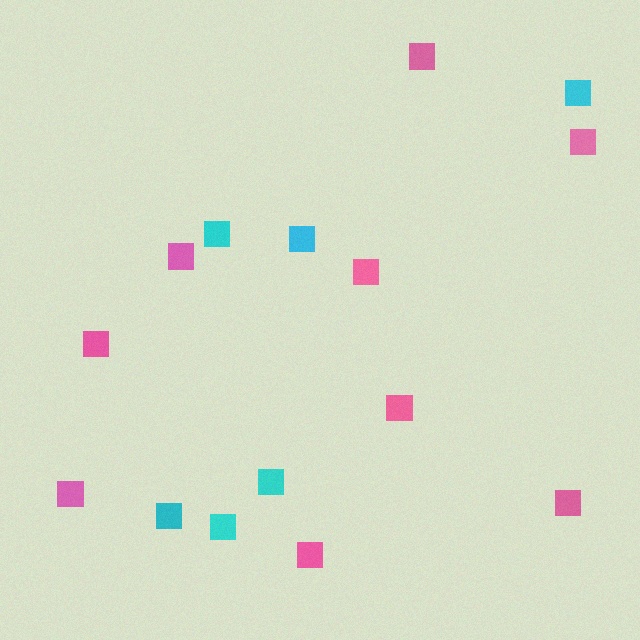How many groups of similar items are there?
There are 2 groups: one group of pink squares (9) and one group of cyan squares (6).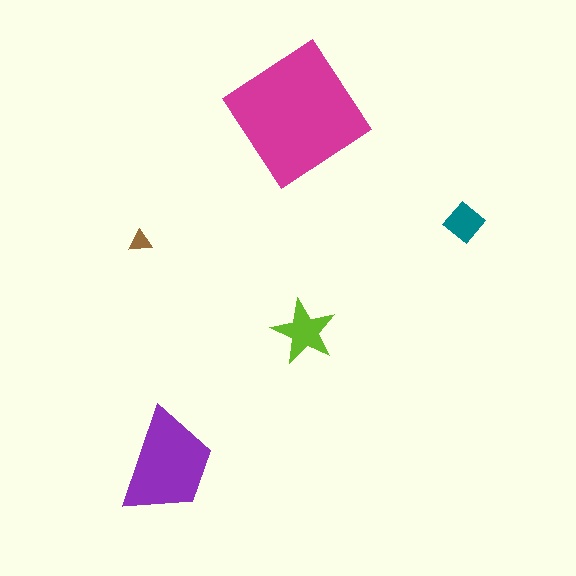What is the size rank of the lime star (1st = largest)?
3rd.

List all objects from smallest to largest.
The brown triangle, the teal diamond, the lime star, the purple trapezoid, the magenta diamond.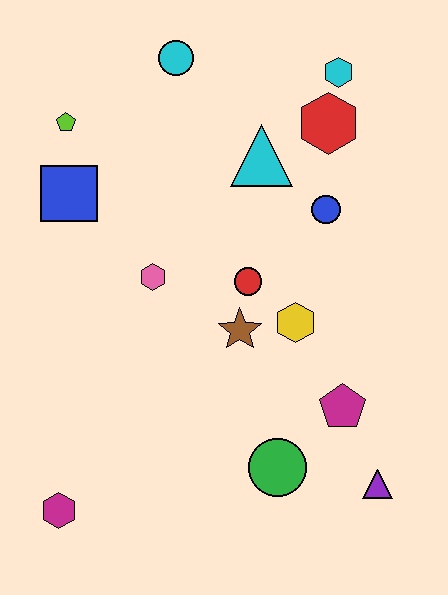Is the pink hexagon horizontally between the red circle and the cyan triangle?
No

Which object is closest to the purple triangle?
The magenta pentagon is closest to the purple triangle.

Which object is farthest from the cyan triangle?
The magenta hexagon is farthest from the cyan triangle.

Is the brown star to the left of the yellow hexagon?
Yes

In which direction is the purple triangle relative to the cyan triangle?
The purple triangle is below the cyan triangle.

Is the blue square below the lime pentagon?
Yes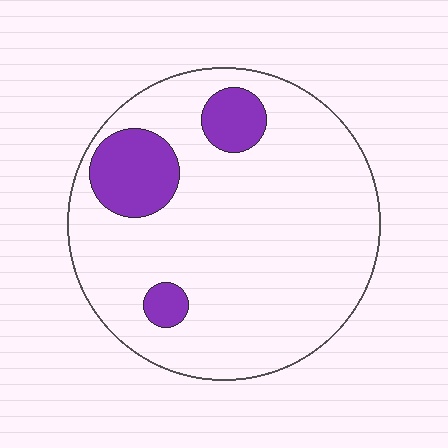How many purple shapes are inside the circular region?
3.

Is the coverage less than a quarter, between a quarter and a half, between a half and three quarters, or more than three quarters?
Less than a quarter.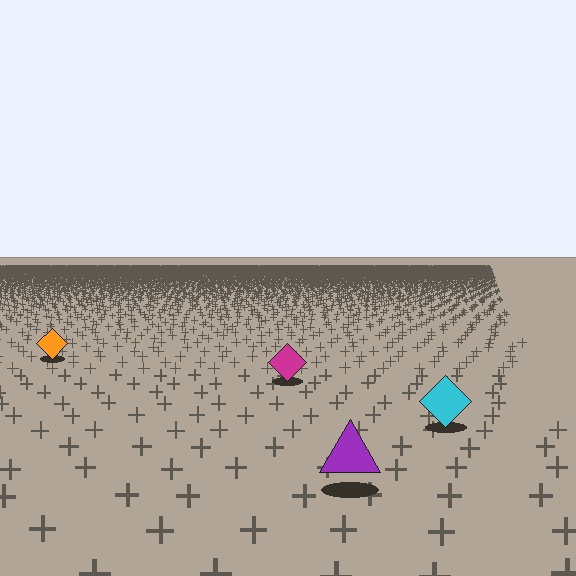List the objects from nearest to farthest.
From nearest to farthest: the purple triangle, the cyan diamond, the magenta diamond, the orange diamond.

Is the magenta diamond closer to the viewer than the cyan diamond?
No. The cyan diamond is closer — you can tell from the texture gradient: the ground texture is coarser near it.